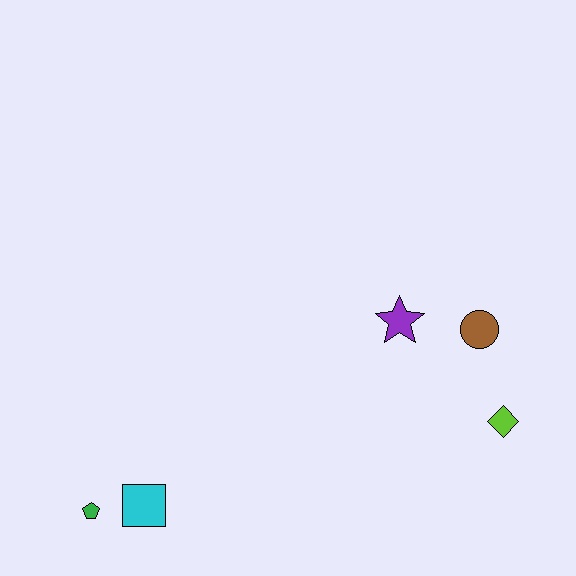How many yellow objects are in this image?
There are no yellow objects.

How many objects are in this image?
There are 5 objects.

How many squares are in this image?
There is 1 square.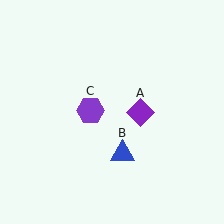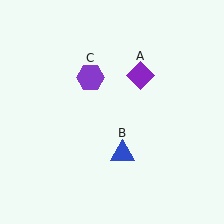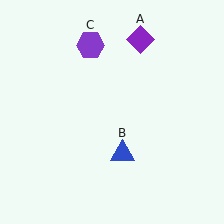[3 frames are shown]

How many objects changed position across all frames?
2 objects changed position: purple diamond (object A), purple hexagon (object C).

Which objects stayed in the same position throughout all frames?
Blue triangle (object B) remained stationary.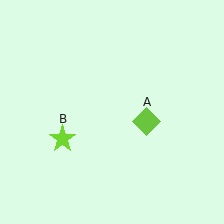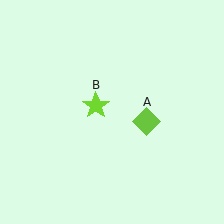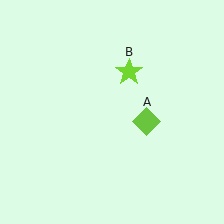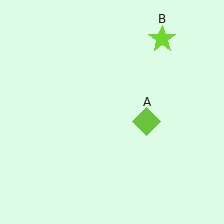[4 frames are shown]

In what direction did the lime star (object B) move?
The lime star (object B) moved up and to the right.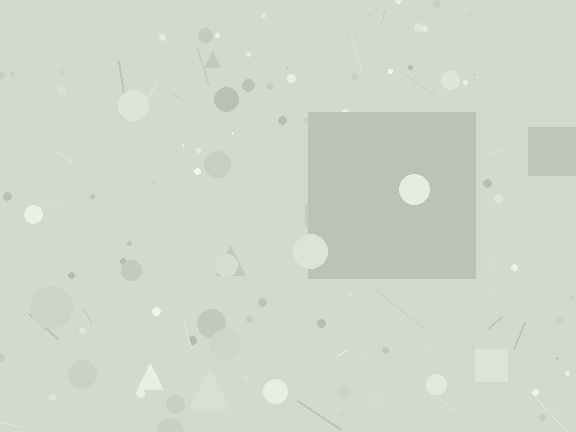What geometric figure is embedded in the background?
A square is embedded in the background.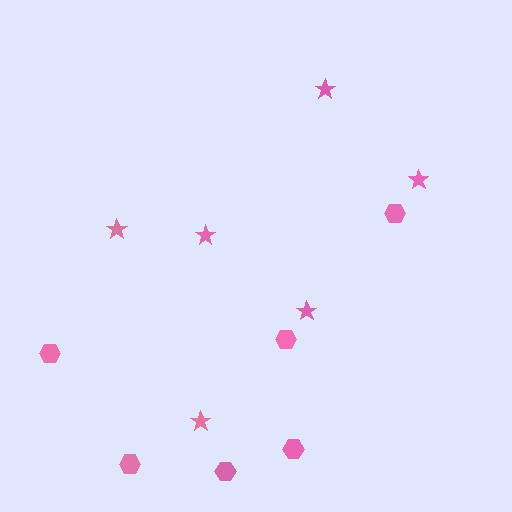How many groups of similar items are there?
There are 2 groups: one group of hexagons (6) and one group of stars (6).